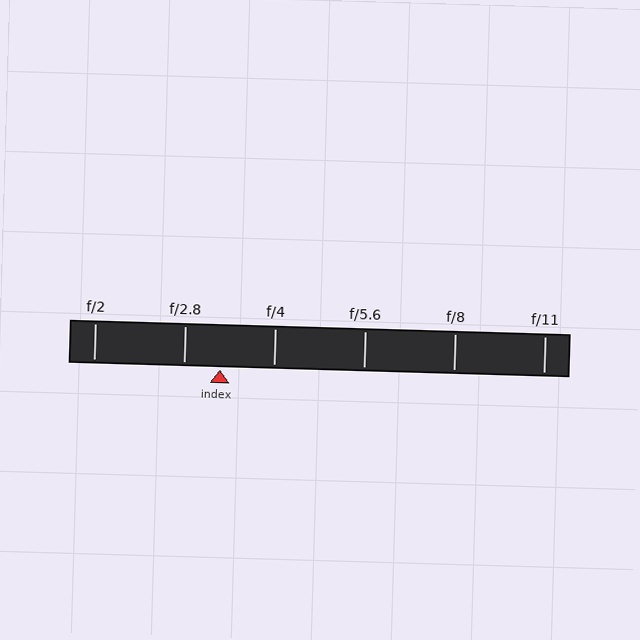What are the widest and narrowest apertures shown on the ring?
The widest aperture shown is f/2 and the narrowest is f/11.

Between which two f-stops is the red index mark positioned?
The index mark is between f/2.8 and f/4.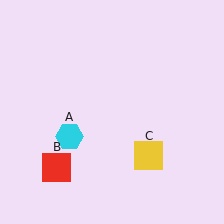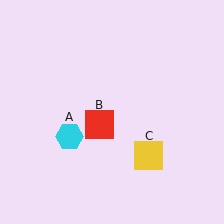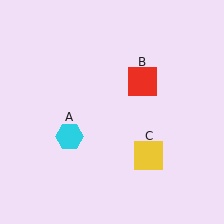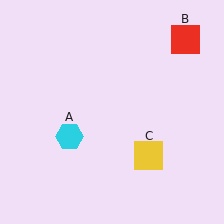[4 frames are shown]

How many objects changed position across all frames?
1 object changed position: red square (object B).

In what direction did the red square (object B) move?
The red square (object B) moved up and to the right.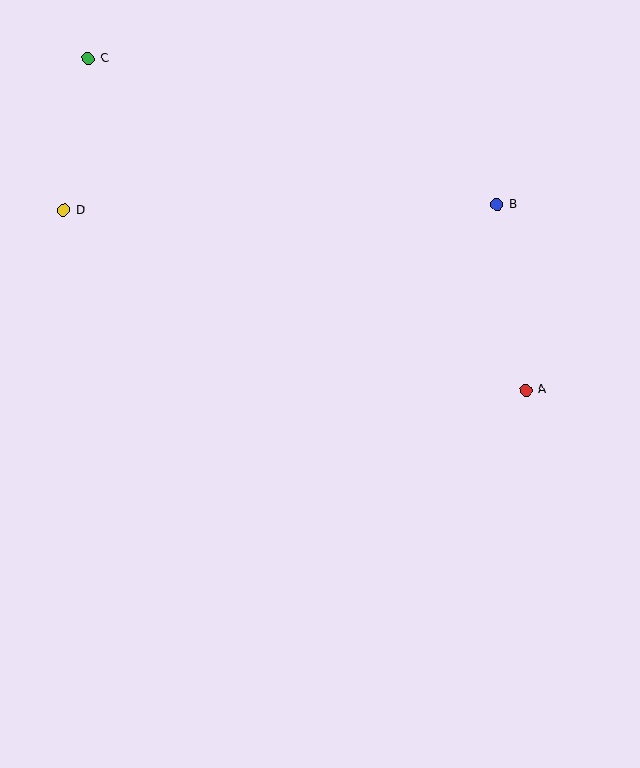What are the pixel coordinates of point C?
Point C is at (88, 59).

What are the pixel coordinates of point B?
Point B is at (497, 205).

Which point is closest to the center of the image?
Point A at (526, 390) is closest to the center.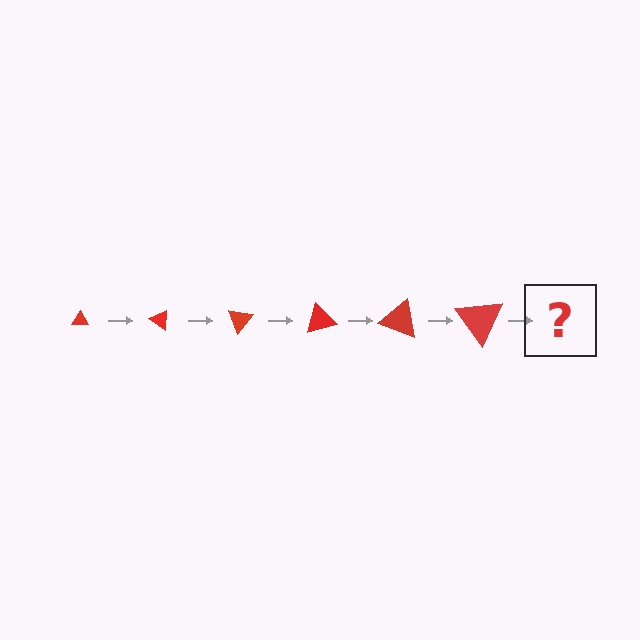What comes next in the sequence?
The next element should be a triangle, larger than the previous one and rotated 210 degrees from the start.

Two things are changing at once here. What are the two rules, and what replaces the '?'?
The two rules are that the triangle grows larger each step and it rotates 35 degrees each step. The '?' should be a triangle, larger than the previous one and rotated 210 degrees from the start.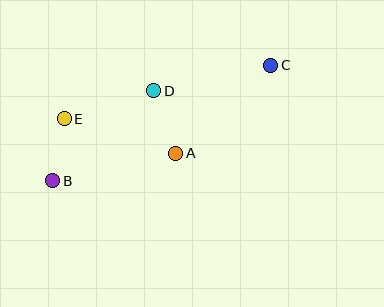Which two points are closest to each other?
Points B and E are closest to each other.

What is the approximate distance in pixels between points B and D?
The distance between B and D is approximately 135 pixels.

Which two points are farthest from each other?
Points B and C are farthest from each other.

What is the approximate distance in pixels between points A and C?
The distance between A and C is approximately 129 pixels.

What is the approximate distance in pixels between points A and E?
The distance between A and E is approximately 117 pixels.